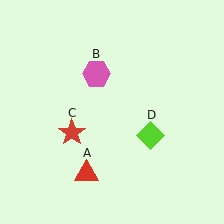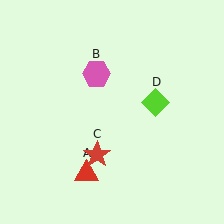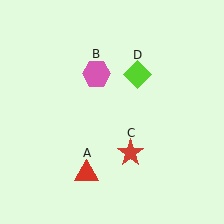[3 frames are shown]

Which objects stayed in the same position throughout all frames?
Red triangle (object A) and pink hexagon (object B) remained stationary.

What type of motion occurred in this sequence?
The red star (object C), lime diamond (object D) rotated counterclockwise around the center of the scene.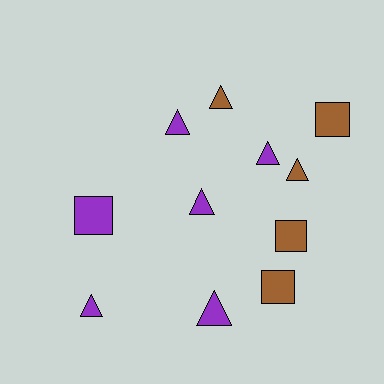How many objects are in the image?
There are 11 objects.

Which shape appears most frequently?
Triangle, with 7 objects.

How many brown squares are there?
There are 3 brown squares.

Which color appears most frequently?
Purple, with 6 objects.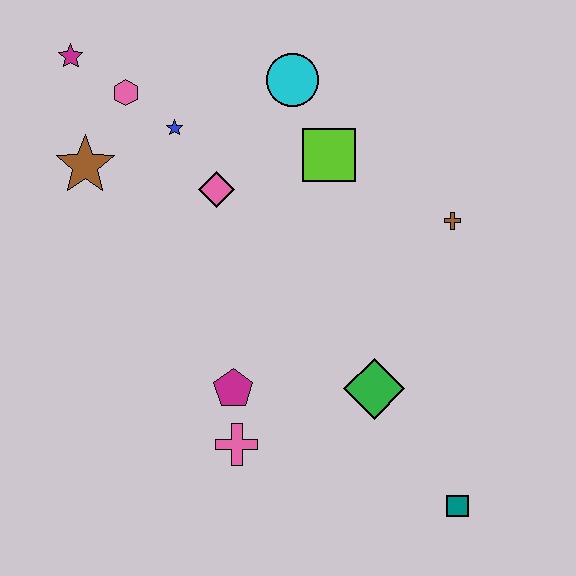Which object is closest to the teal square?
The green diamond is closest to the teal square.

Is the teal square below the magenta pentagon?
Yes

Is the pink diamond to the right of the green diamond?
No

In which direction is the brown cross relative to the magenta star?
The brown cross is to the right of the magenta star.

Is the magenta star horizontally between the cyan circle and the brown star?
No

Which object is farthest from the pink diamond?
The teal square is farthest from the pink diamond.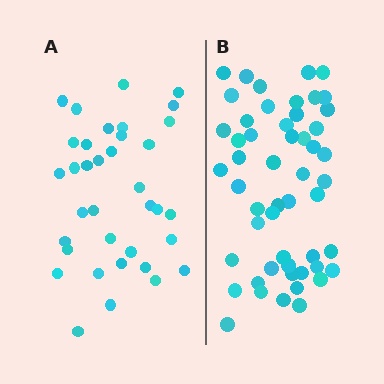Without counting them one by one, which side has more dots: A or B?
Region B (the right region) has more dots.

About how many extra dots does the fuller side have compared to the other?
Region B has approximately 15 more dots than region A.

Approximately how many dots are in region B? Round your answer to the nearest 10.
About 50 dots. (The exact count is 52, which rounds to 50.)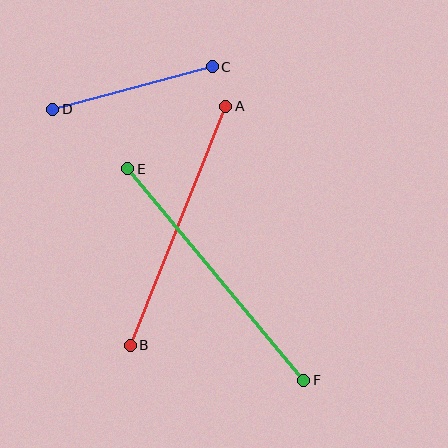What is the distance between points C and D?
The distance is approximately 165 pixels.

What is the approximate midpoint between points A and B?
The midpoint is at approximately (178, 226) pixels.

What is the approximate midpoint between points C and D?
The midpoint is at approximately (133, 88) pixels.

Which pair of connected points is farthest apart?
Points E and F are farthest apart.